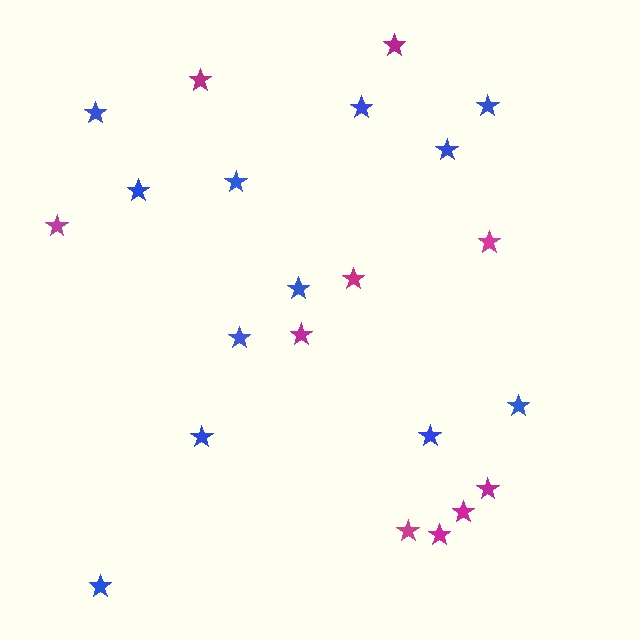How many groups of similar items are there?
There are 2 groups: one group of blue stars (12) and one group of magenta stars (10).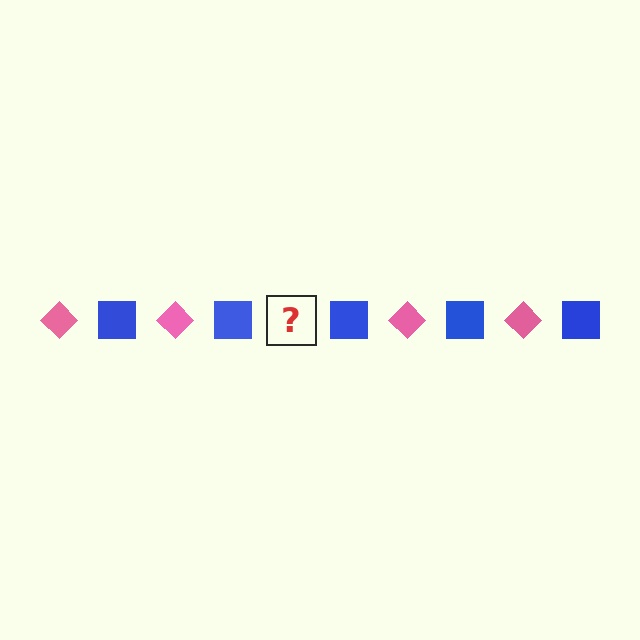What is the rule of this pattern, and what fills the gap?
The rule is that the pattern alternates between pink diamond and blue square. The gap should be filled with a pink diamond.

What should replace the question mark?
The question mark should be replaced with a pink diamond.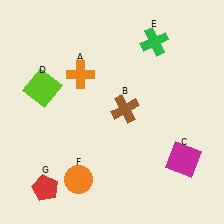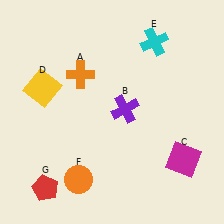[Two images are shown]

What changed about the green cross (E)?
In Image 1, E is green. In Image 2, it changed to cyan.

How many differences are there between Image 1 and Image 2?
There are 3 differences between the two images.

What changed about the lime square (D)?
In Image 1, D is lime. In Image 2, it changed to yellow.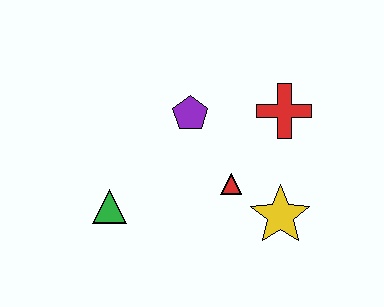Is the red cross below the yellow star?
No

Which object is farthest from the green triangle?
The red cross is farthest from the green triangle.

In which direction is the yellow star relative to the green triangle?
The yellow star is to the right of the green triangle.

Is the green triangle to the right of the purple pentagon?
No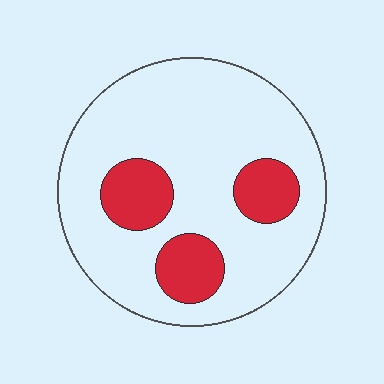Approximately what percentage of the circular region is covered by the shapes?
Approximately 20%.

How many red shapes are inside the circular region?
3.